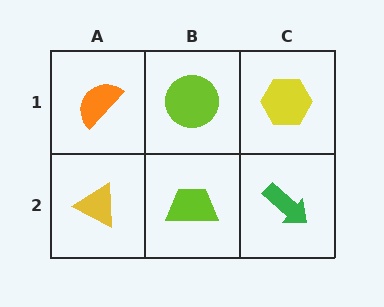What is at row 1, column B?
A lime circle.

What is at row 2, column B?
A lime trapezoid.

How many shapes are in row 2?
3 shapes.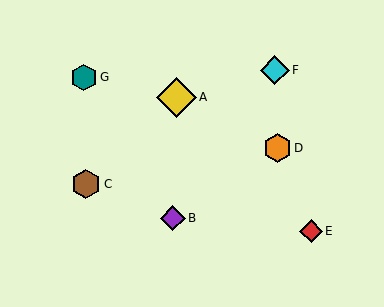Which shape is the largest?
The yellow diamond (labeled A) is the largest.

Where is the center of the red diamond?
The center of the red diamond is at (311, 231).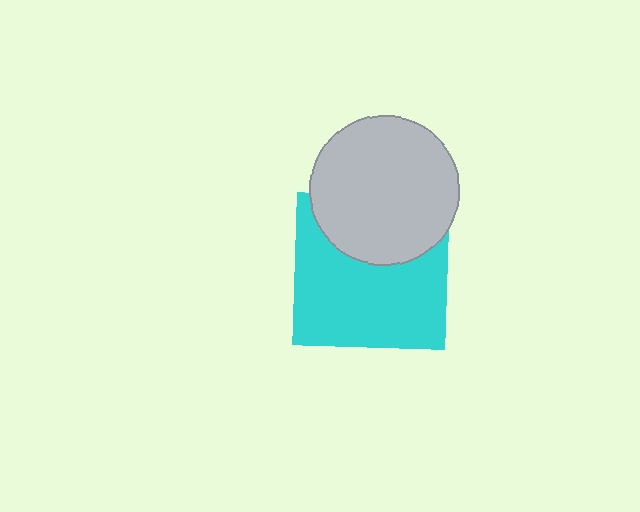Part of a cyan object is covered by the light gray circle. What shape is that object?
It is a square.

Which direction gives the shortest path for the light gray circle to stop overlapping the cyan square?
Moving up gives the shortest separation.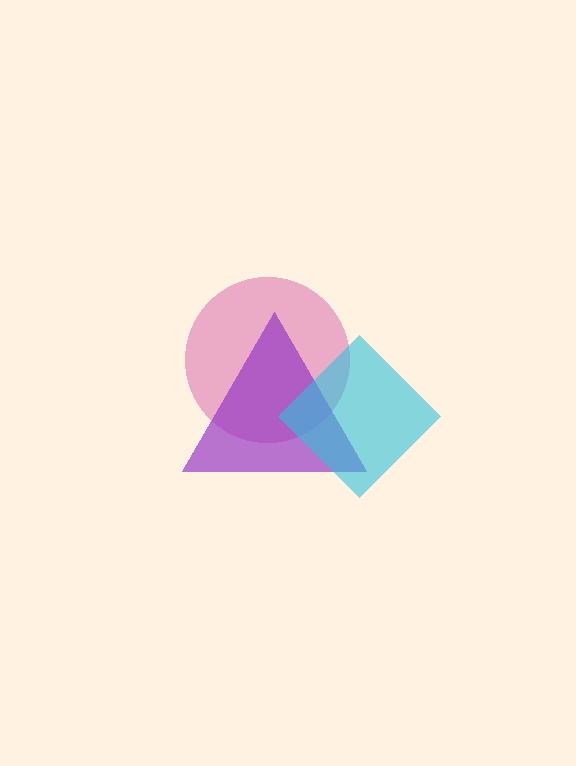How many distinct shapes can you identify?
There are 3 distinct shapes: a pink circle, a purple triangle, a cyan diamond.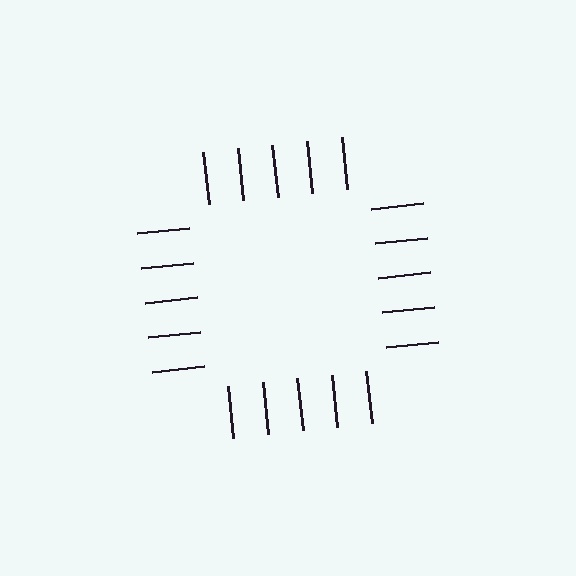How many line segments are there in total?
20 — 5 along each of the 4 edges.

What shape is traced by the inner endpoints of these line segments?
An illusory square — the line segments terminate on its edges but no continuous stroke is drawn.